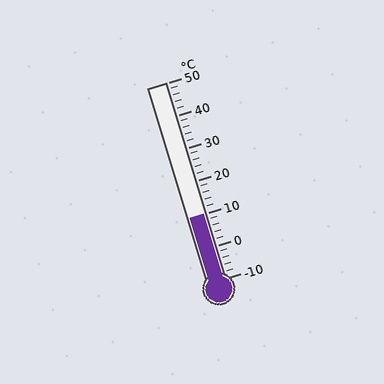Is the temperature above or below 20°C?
The temperature is below 20°C.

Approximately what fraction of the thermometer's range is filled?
The thermometer is filled to approximately 35% of its range.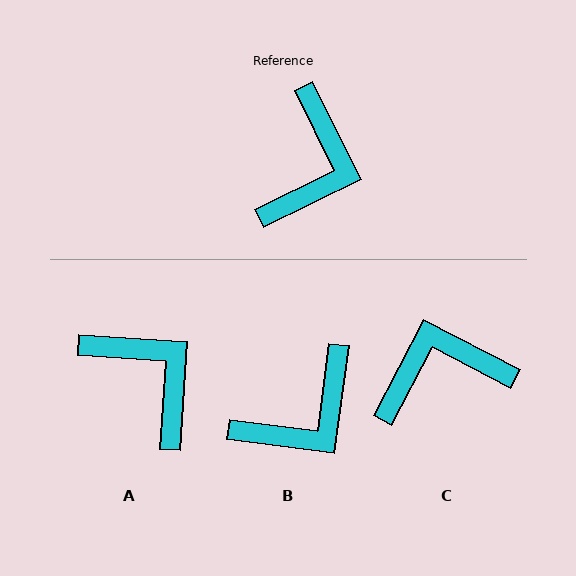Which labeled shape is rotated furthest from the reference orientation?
C, about 126 degrees away.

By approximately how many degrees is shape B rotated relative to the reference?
Approximately 34 degrees clockwise.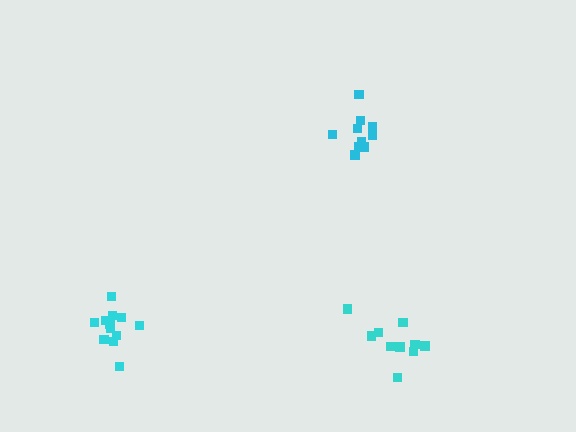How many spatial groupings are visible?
There are 3 spatial groupings.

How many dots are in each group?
Group 1: 10 dots, Group 2: 10 dots, Group 3: 12 dots (32 total).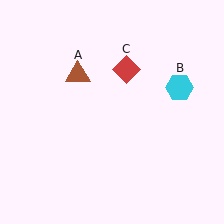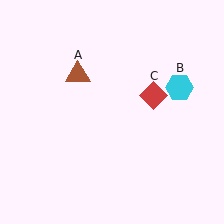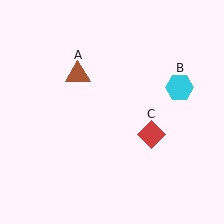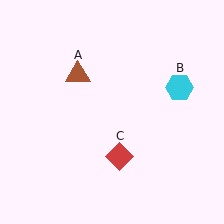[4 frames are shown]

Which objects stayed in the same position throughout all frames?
Brown triangle (object A) and cyan hexagon (object B) remained stationary.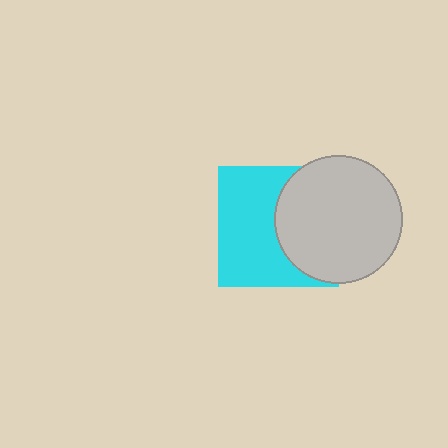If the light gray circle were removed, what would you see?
You would see the complete cyan square.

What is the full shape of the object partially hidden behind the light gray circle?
The partially hidden object is a cyan square.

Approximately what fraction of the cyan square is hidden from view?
Roughly 43% of the cyan square is hidden behind the light gray circle.